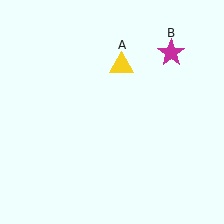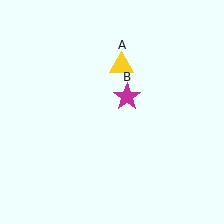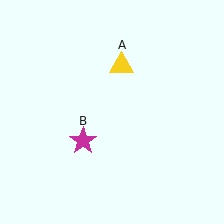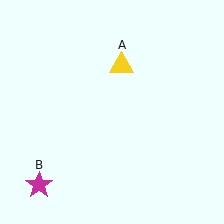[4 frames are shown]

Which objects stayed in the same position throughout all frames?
Yellow triangle (object A) remained stationary.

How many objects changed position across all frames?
1 object changed position: magenta star (object B).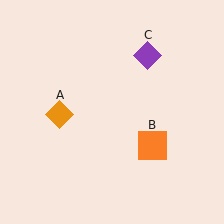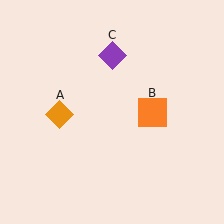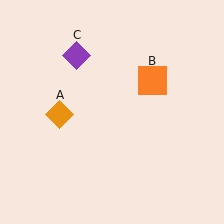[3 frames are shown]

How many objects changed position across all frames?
2 objects changed position: orange square (object B), purple diamond (object C).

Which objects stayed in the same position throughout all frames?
Orange diamond (object A) remained stationary.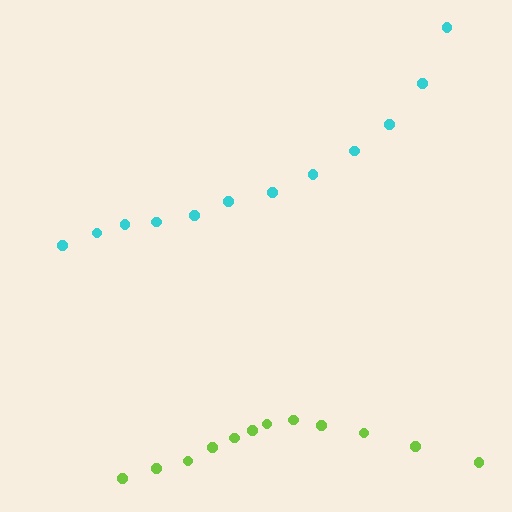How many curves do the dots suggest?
There are 2 distinct paths.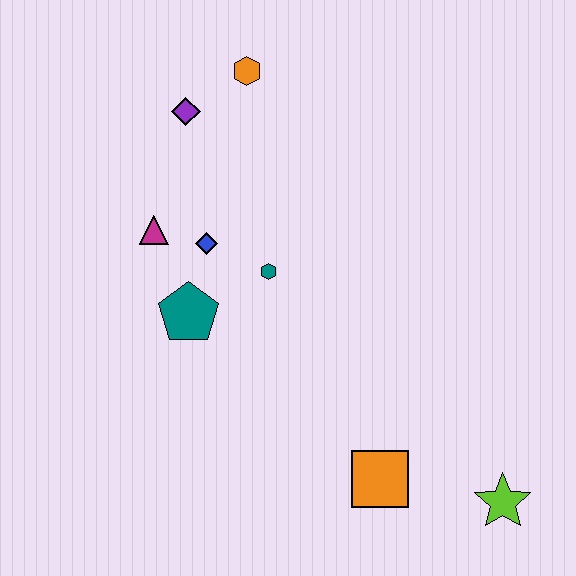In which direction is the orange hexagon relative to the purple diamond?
The orange hexagon is to the right of the purple diamond.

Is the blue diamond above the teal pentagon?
Yes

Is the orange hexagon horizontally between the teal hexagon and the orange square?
No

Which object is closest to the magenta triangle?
The blue diamond is closest to the magenta triangle.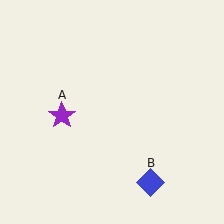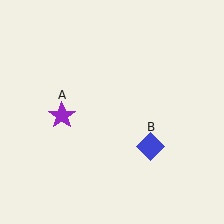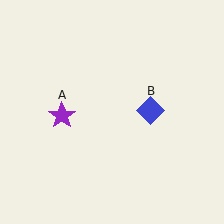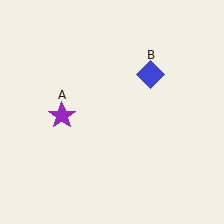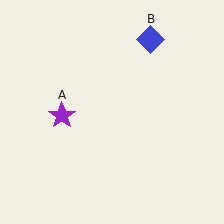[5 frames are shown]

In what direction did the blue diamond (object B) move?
The blue diamond (object B) moved up.